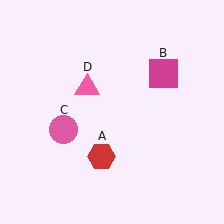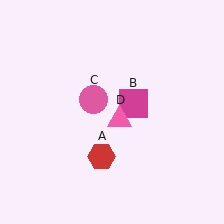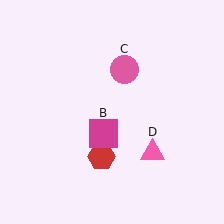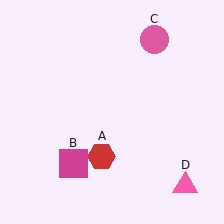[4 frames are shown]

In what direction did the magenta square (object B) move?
The magenta square (object B) moved down and to the left.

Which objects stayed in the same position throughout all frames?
Red hexagon (object A) remained stationary.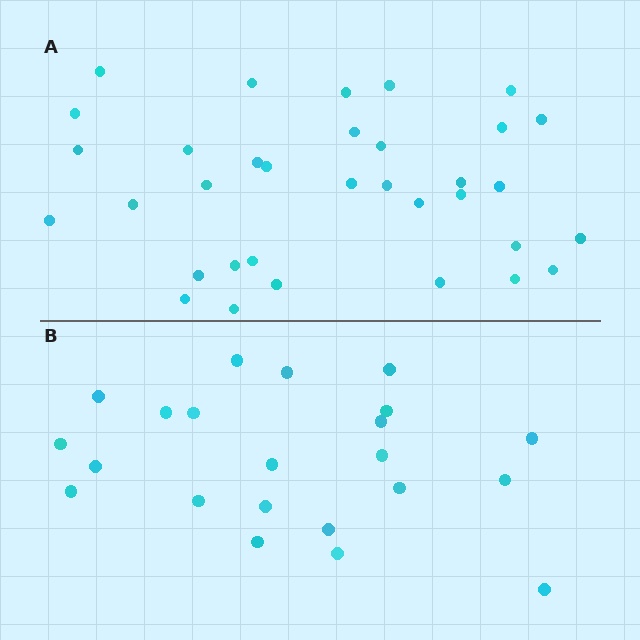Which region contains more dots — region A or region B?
Region A (the top region) has more dots.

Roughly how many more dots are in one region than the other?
Region A has roughly 12 or so more dots than region B.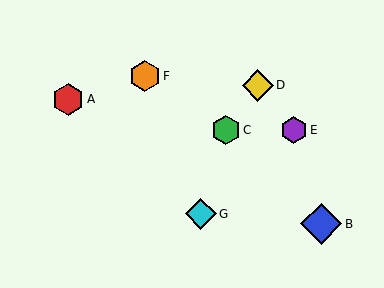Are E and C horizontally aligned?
Yes, both are at y≈130.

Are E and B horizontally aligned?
No, E is at y≈130 and B is at y≈224.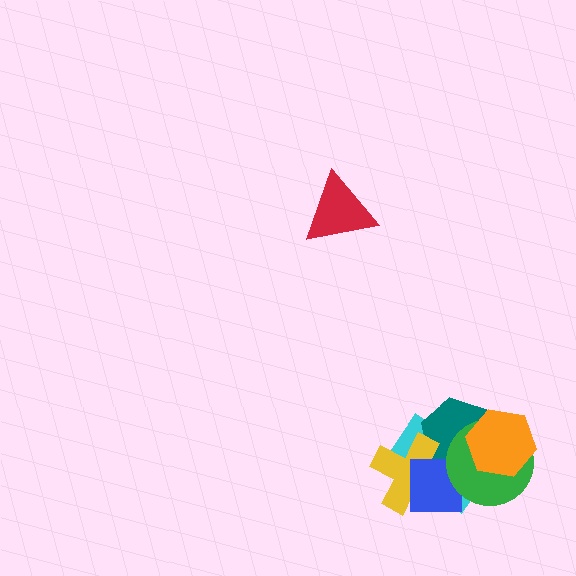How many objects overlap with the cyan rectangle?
5 objects overlap with the cyan rectangle.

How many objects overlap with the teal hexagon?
5 objects overlap with the teal hexagon.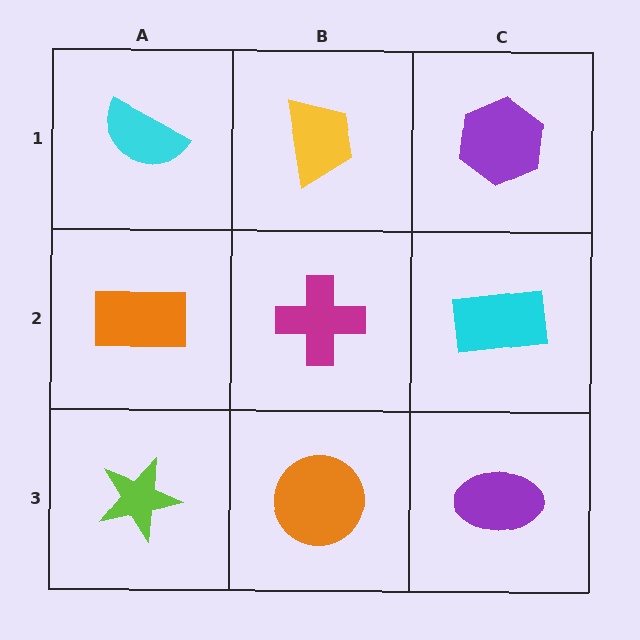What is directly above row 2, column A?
A cyan semicircle.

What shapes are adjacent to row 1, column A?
An orange rectangle (row 2, column A), a yellow trapezoid (row 1, column B).